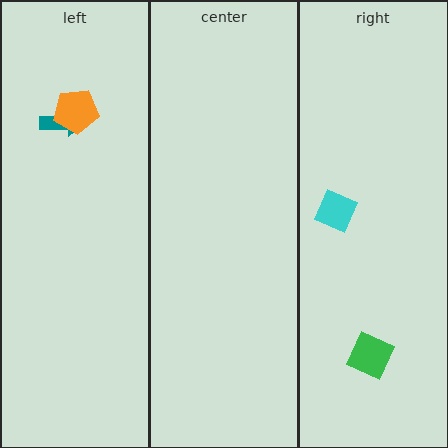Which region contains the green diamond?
The right region.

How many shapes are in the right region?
2.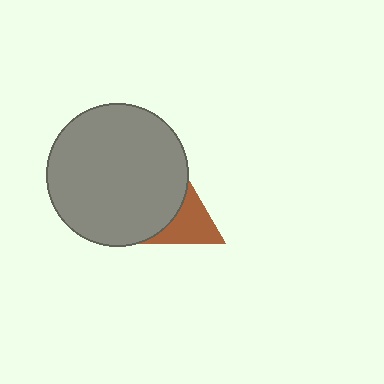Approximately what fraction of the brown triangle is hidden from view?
Roughly 65% of the brown triangle is hidden behind the gray circle.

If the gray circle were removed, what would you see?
You would see the complete brown triangle.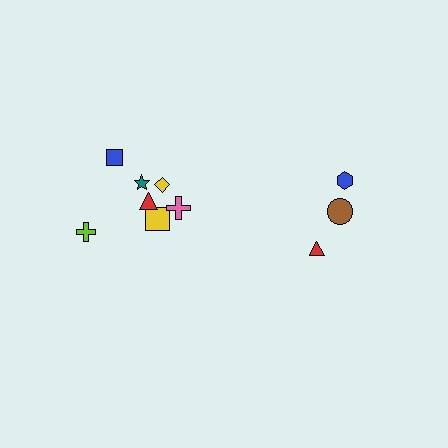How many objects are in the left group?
There are 7 objects.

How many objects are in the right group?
There are 3 objects.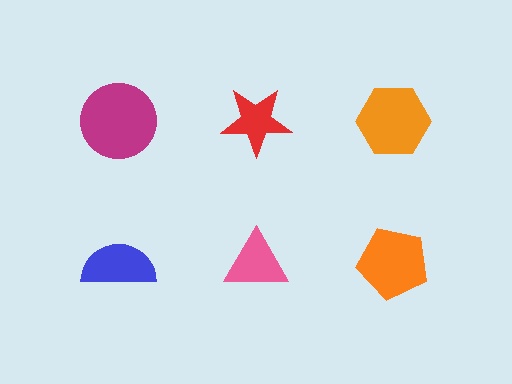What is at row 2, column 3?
An orange pentagon.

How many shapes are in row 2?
3 shapes.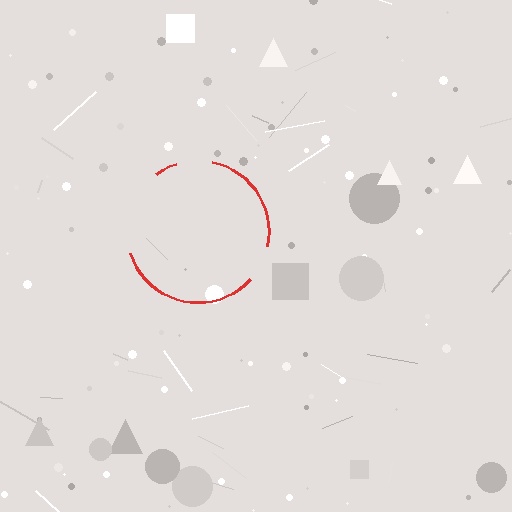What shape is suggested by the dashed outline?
The dashed outline suggests a circle.